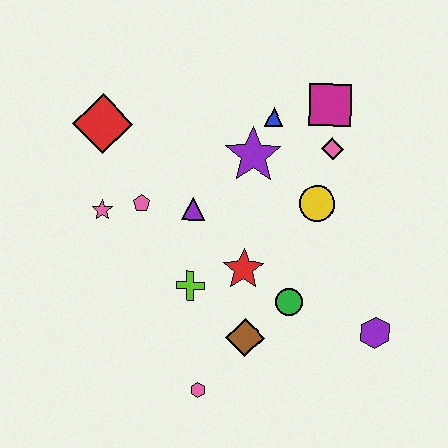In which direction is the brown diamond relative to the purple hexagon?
The brown diamond is to the left of the purple hexagon.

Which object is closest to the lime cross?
The red star is closest to the lime cross.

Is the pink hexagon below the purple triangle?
Yes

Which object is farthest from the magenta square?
The pink hexagon is farthest from the magenta square.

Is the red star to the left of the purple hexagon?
Yes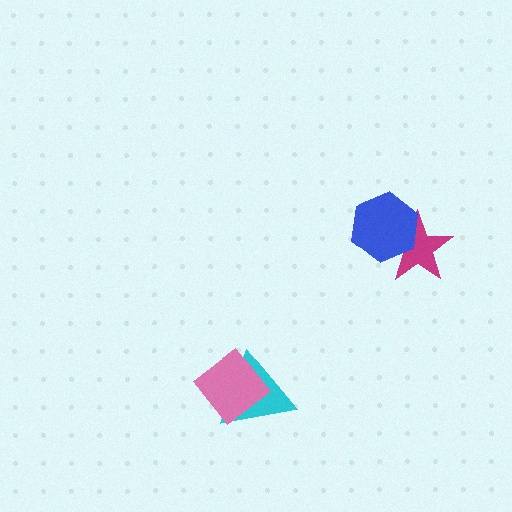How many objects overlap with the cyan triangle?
1 object overlaps with the cyan triangle.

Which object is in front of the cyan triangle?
The pink diamond is in front of the cyan triangle.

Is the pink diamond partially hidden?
No, no other shape covers it.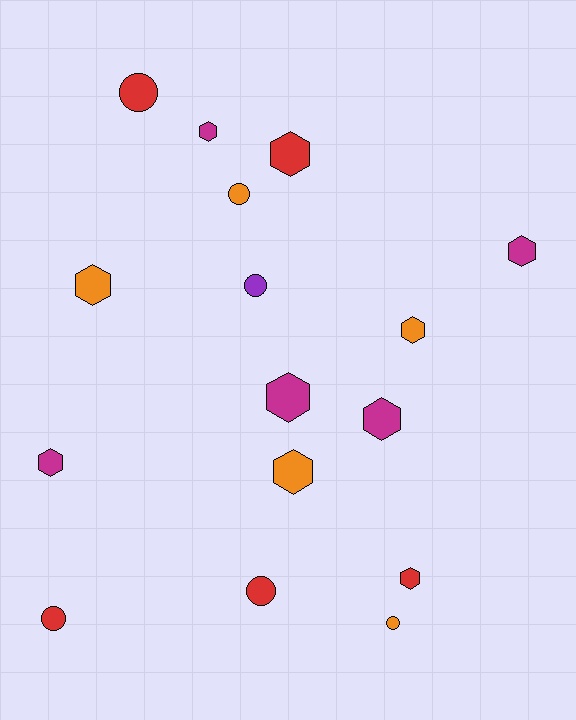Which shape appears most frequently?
Hexagon, with 10 objects.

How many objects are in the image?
There are 16 objects.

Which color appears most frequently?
Red, with 5 objects.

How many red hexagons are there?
There are 2 red hexagons.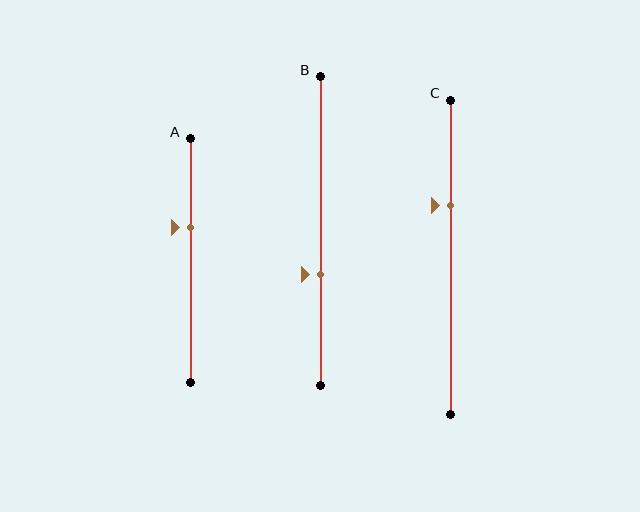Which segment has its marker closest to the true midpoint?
Segment A has its marker closest to the true midpoint.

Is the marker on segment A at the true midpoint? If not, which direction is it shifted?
No, the marker on segment A is shifted upward by about 14% of the segment length.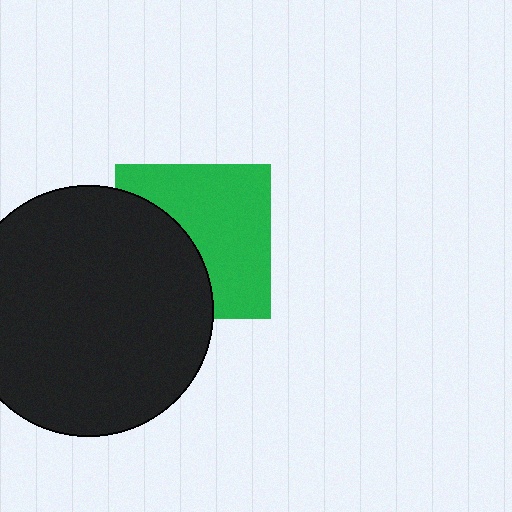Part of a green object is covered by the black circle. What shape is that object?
It is a square.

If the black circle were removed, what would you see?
You would see the complete green square.